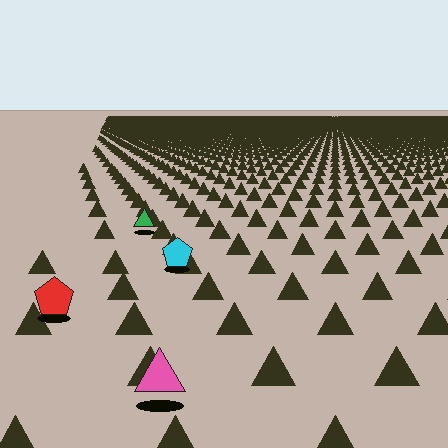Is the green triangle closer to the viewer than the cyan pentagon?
No. The cyan pentagon is closer — you can tell from the texture gradient: the ground texture is coarser near it.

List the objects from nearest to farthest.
From nearest to farthest: the pink triangle, the red pentagon, the cyan pentagon, the green triangle.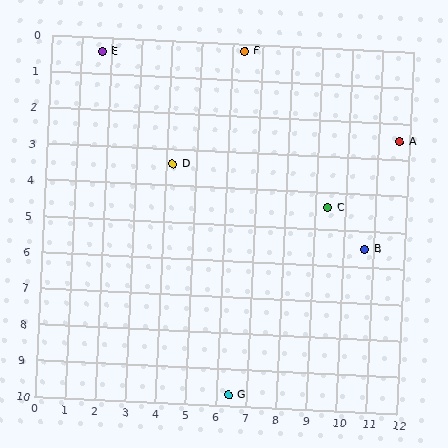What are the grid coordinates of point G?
Point G is at approximately (6.4, 9.7).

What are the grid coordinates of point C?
Point C is at approximately (9.4, 4.4).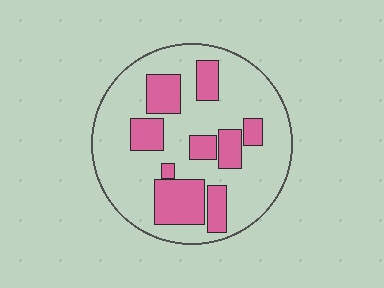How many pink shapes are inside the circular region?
9.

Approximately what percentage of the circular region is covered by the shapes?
Approximately 30%.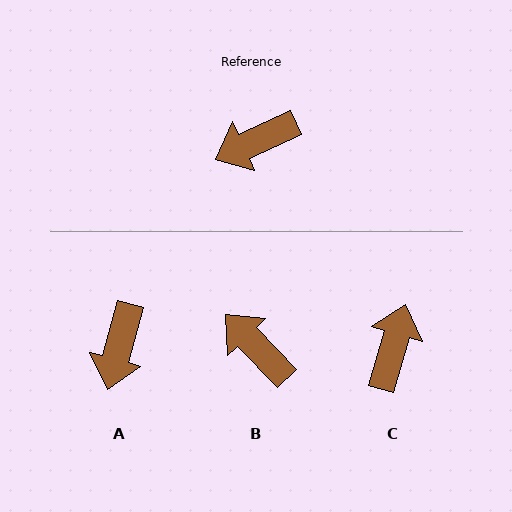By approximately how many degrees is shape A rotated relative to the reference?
Approximately 50 degrees counter-clockwise.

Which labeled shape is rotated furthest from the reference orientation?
C, about 130 degrees away.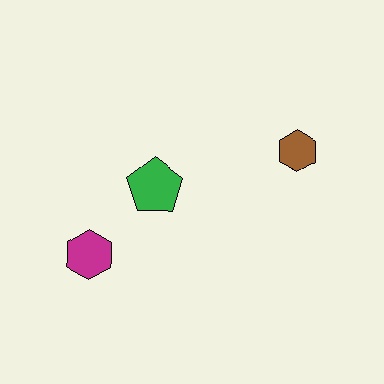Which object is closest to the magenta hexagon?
The green pentagon is closest to the magenta hexagon.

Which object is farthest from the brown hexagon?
The magenta hexagon is farthest from the brown hexagon.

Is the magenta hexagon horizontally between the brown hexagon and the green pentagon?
No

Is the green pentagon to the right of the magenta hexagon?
Yes